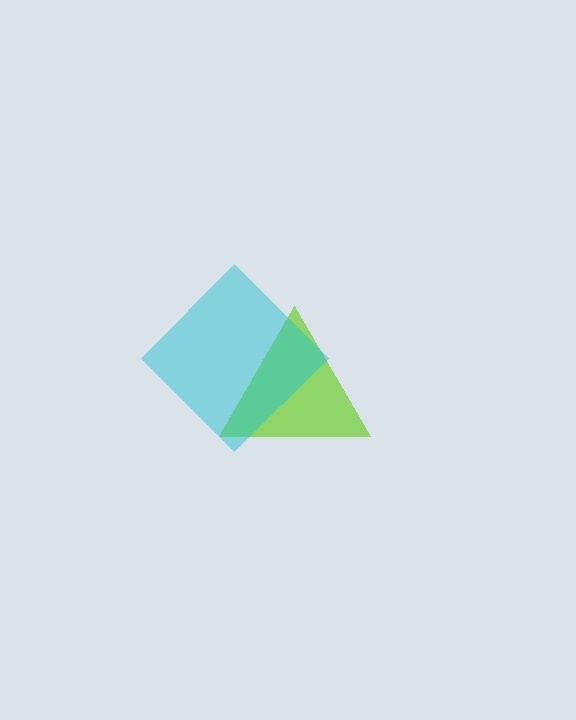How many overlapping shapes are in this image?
There are 2 overlapping shapes in the image.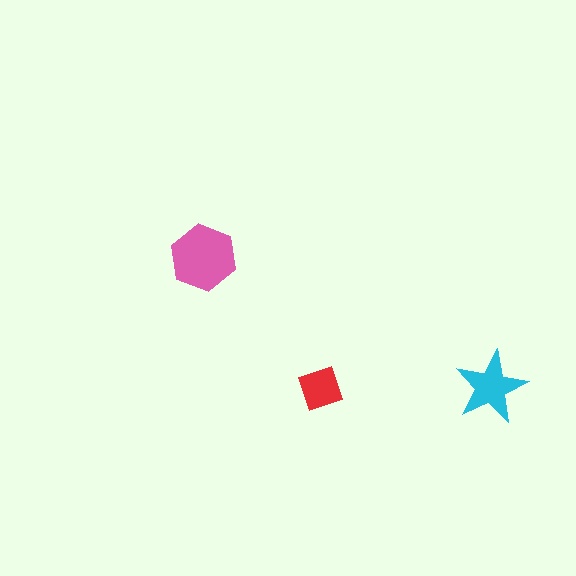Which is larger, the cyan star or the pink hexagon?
The pink hexagon.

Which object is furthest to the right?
The cyan star is rightmost.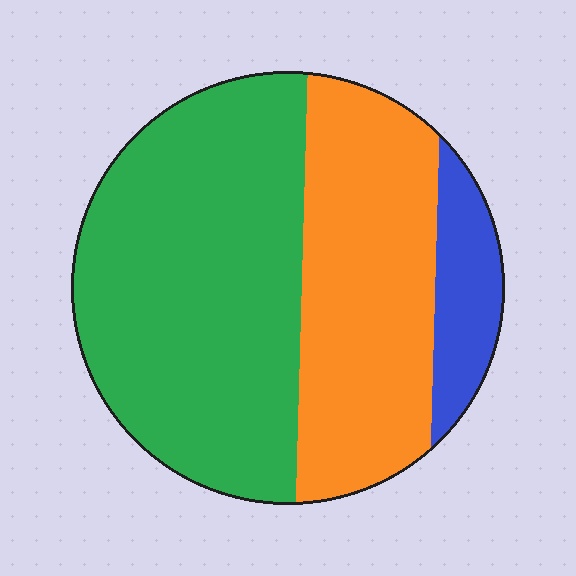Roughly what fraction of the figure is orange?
Orange takes up between a quarter and a half of the figure.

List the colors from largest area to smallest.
From largest to smallest: green, orange, blue.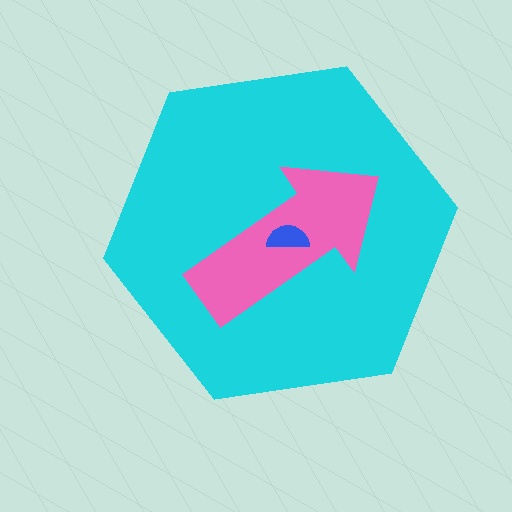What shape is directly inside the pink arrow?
The blue semicircle.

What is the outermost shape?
The cyan hexagon.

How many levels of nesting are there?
3.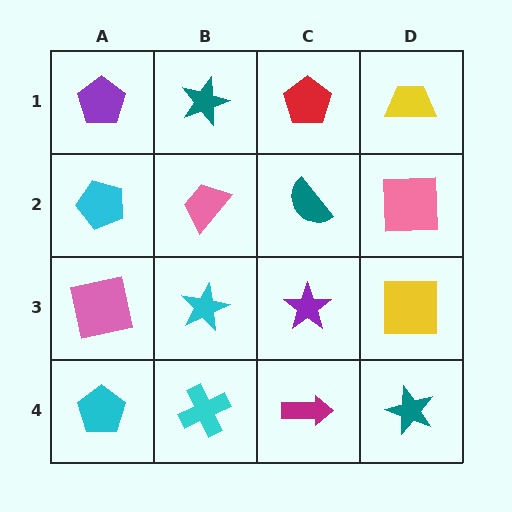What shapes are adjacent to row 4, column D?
A yellow square (row 3, column D), a magenta arrow (row 4, column C).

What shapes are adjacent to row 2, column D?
A yellow trapezoid (row 1, column D), a yellow square (row 3, column D), a teal semicircle (row 2, column C).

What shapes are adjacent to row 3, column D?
A pink square (row 2, column D), a teal star (row 4, column D), a purple star (row 3, column C).